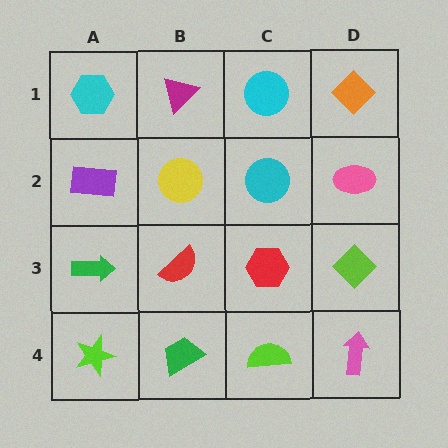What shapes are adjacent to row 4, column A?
A green arrow (row 3, column A), a green trapezoid (row 4, column B).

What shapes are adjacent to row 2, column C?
A cyan circle (row 1, column C), a red hexagon (row 3, column C), a yellow circle (row 2, column B), a pink ellipse (row 2, column D).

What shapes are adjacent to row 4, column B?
A red semicircle (row 3, column B), a lime star (row 4, column A), a lime semicircle (row 4, column C).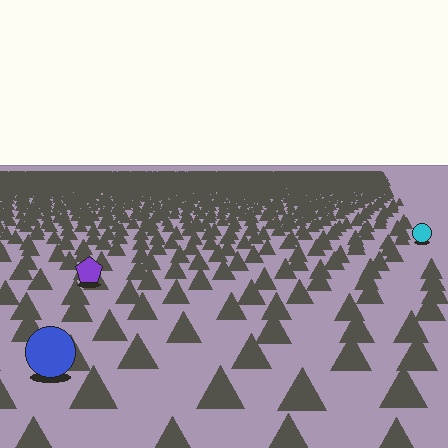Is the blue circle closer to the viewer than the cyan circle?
Yes. The blue circle is closer — you can tell from the texture gradient: the ground texture is coarser near it.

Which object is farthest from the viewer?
The cyan circle is farthest from the viewer. It appears smaller and the ground texture around it is denser.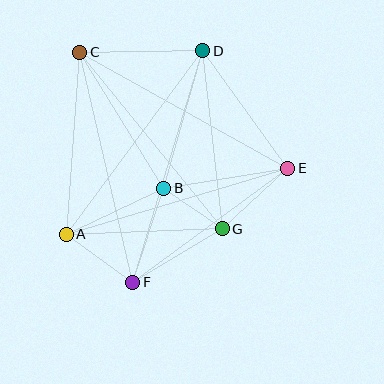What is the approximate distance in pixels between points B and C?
The distance between B and C is approximately 160 pixels.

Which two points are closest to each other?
Points B and G are closest to each other.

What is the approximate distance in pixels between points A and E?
The distance between A and E is approximately 231 pixels.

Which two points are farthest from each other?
Points D and F are farthest from each other.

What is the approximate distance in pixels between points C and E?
The distance between C and E is approximately 238 pixels.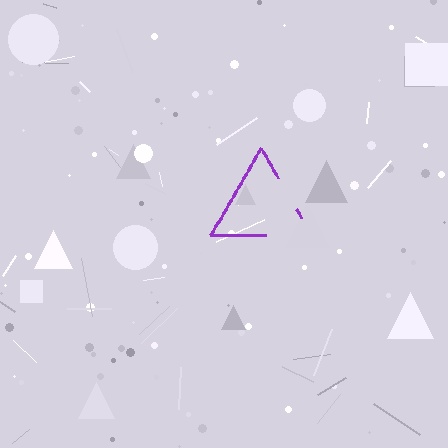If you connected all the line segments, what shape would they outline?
They would outline a triangle.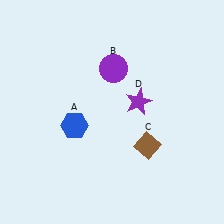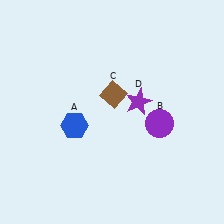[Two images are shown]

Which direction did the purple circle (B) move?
The purple circle (B) moved down.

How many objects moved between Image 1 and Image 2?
2 objects moved between the two images.